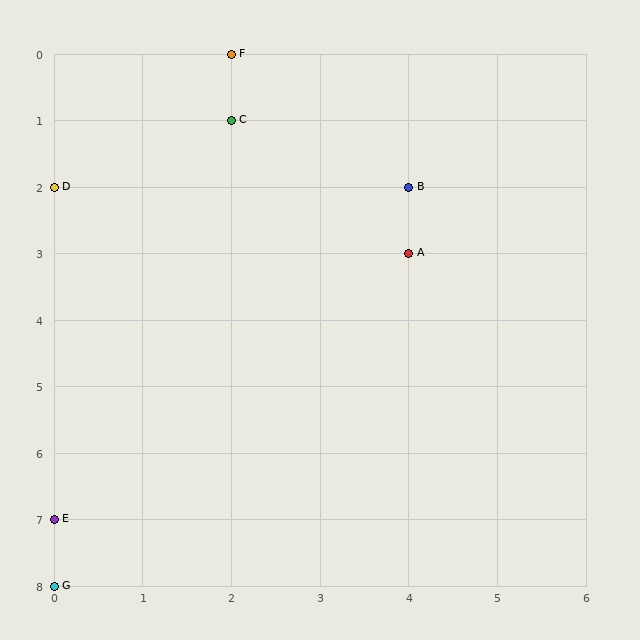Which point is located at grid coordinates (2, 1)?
Point C is at (2, 1).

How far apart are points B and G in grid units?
Points B and G are 4 columns and 6 rows apart (about 7.2 grid units diagonally).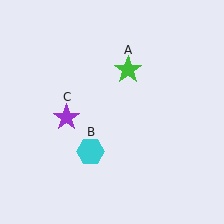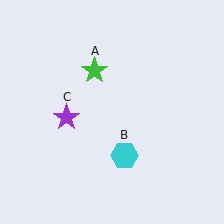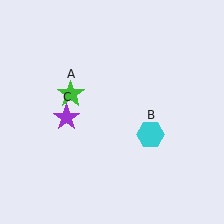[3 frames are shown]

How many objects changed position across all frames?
2 objects changed position: green star (object A), cyan hexagon (object B).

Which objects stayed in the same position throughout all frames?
Purple star (object C) remained stationary.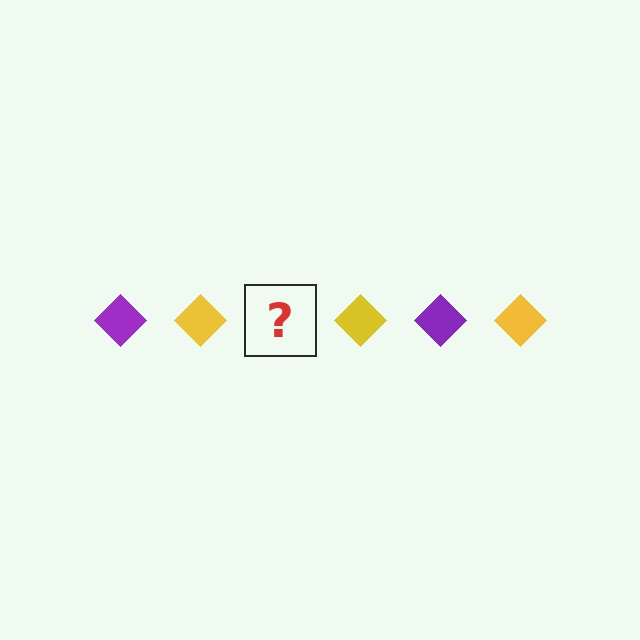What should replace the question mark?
The question mark should be replaced with a purple diamond.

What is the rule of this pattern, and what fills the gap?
The rule is that the pattern cycles through purple, yellow diamonds. The gap should be filled with a purple diamond.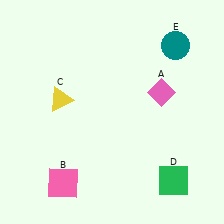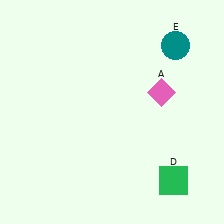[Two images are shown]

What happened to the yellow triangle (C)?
The yellow triangle (C) was removed in Image 2. It was in the top-left area of Image 1.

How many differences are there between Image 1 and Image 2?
There are 2 differences between the two images.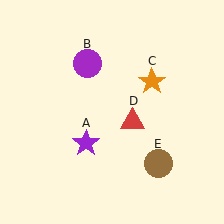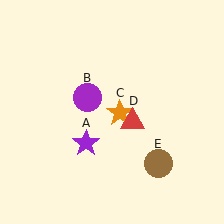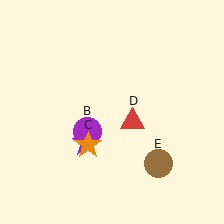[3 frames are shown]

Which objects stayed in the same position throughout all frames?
Purple star (object A) and red triangle (object D) and brown circle (object E) remained stationary.